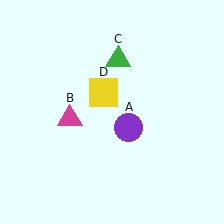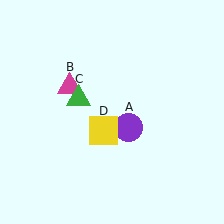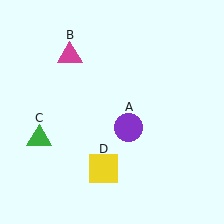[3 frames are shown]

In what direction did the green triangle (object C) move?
The green triangle (object C) moved down and to the left.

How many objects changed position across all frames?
3 objects changed position: magenta triangle (object B), green triangle (object C), yellow square (object D).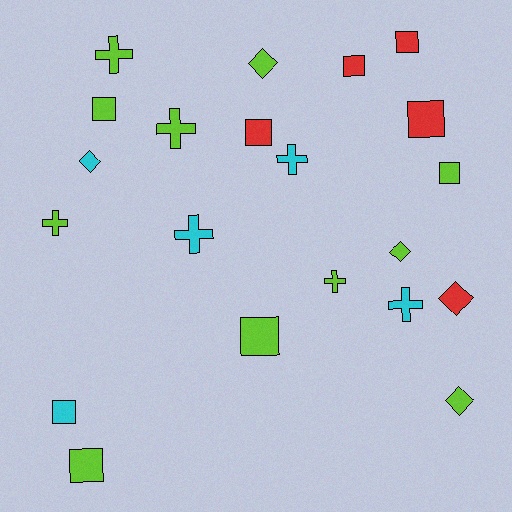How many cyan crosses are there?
There are 3 cyan crosses.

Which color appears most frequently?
Lime, with 11 objects.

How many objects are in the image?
There are 21 objects.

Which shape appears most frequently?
Square, with 9 objects.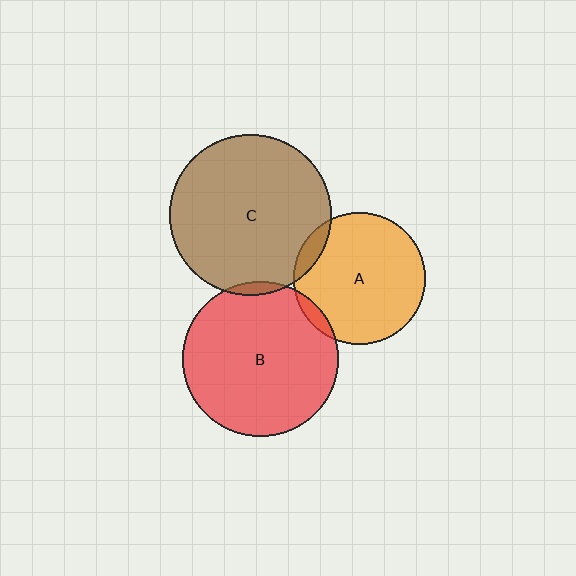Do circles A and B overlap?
Yes.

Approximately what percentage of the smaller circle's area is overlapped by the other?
Approximately 5%.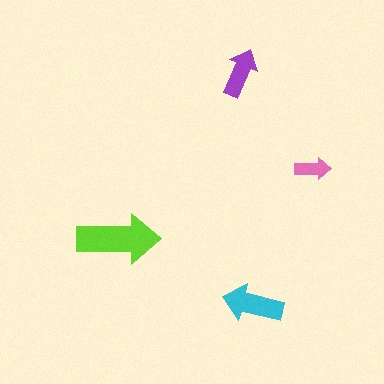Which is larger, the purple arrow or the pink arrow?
The purple one.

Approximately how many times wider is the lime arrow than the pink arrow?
About 2.5 times wider.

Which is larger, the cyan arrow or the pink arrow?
The cyan one.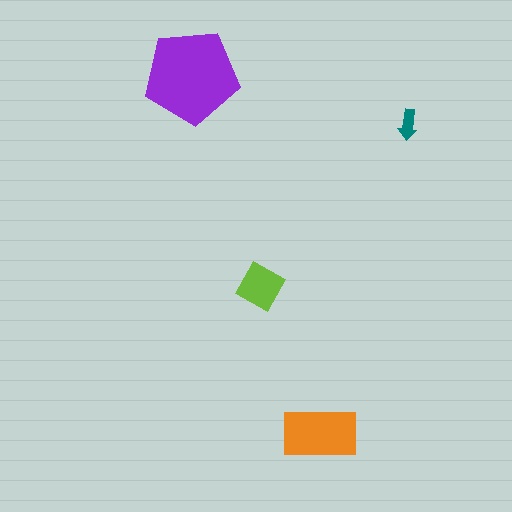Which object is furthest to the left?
The purple pentagon is leftmost.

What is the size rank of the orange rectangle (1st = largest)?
2nd.